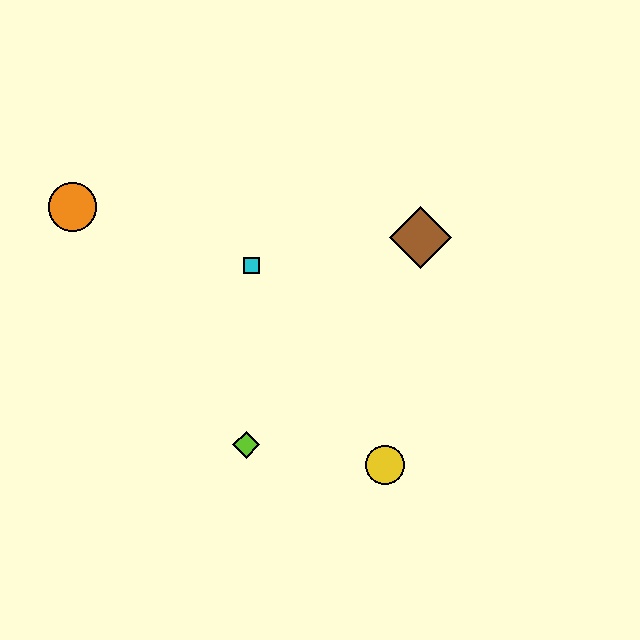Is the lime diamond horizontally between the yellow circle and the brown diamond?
No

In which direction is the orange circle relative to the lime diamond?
The orange circle is above the lime diamond.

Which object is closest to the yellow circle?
The lime diamond is closest to the yellow circle.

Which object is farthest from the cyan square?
The yellow circle is farthest from the cyan square.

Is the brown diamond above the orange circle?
No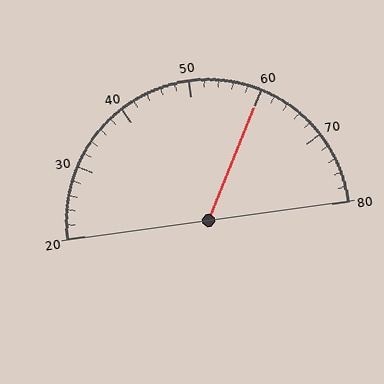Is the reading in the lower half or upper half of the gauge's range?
The reading is in the upper half of the range (20 to 80).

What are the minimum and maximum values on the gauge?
The gauge ranges from 20 to 80.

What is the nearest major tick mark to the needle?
The nearest major tick mark is 60.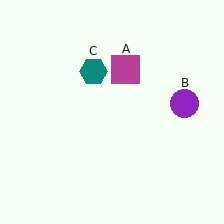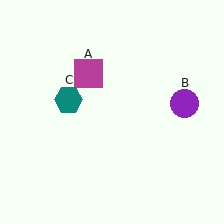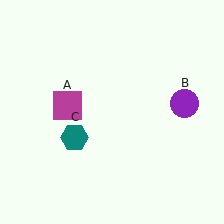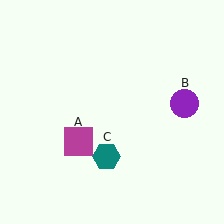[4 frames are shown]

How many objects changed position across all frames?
2 objects changed position: magenta square (object A), teal hexagon (object C).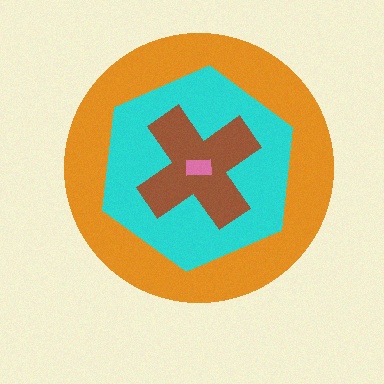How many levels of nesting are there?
4.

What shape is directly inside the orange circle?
The cyan hexagon.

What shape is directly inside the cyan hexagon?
The brown cross.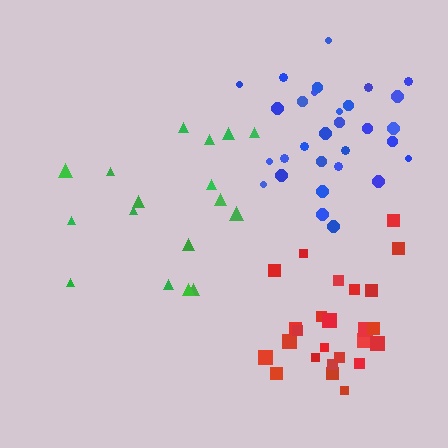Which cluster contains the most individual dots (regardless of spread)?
Blue (30).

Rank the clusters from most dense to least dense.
blue, red, green.